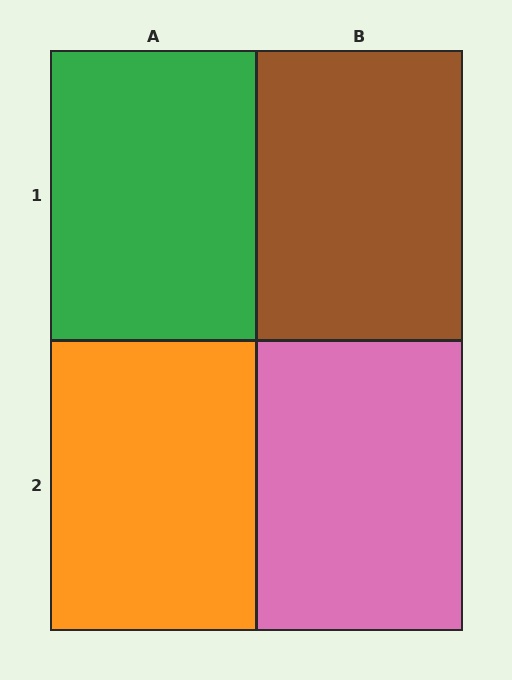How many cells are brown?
1 cell is brown.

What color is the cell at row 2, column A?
Orange.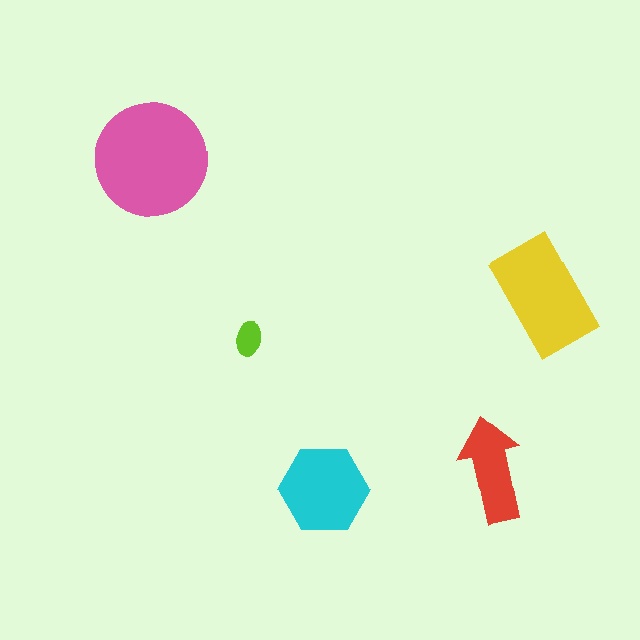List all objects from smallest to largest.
The lime ellipse, the red arrow, the cyan hexagon, the yellow rectangle, the pink circle.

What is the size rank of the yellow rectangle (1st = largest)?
2nd.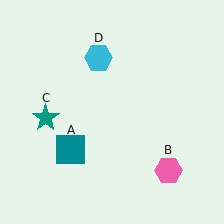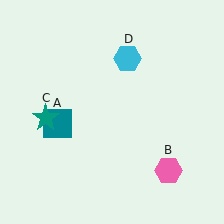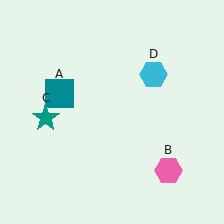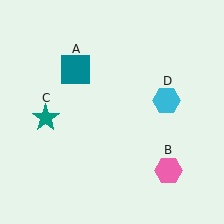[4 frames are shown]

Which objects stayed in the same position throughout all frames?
Pink hexagon (object B) and teal star (object C) remained stationary.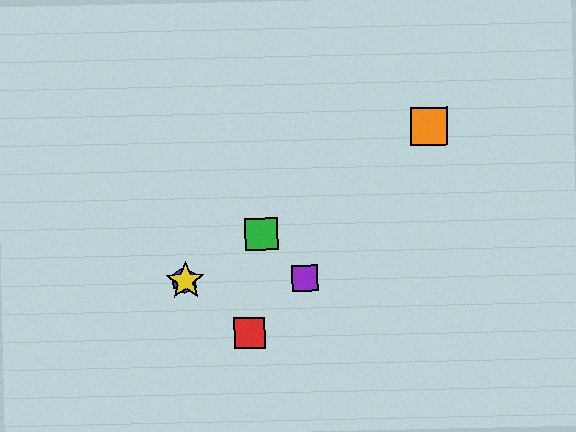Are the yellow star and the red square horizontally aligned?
No, the yellow star is at y≈281 and the red square is at y≈333.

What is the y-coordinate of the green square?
The green square is at y≈234.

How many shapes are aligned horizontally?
3 shapes (the blue hexagon, the yellow star, the purple square) are aligned horizontally.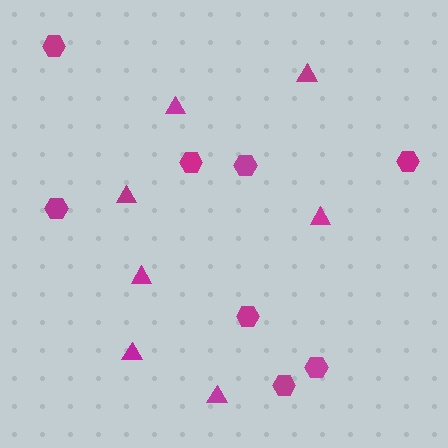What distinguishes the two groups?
There are 2 groups: one group of triangles (7) and one group of hexagons (8).